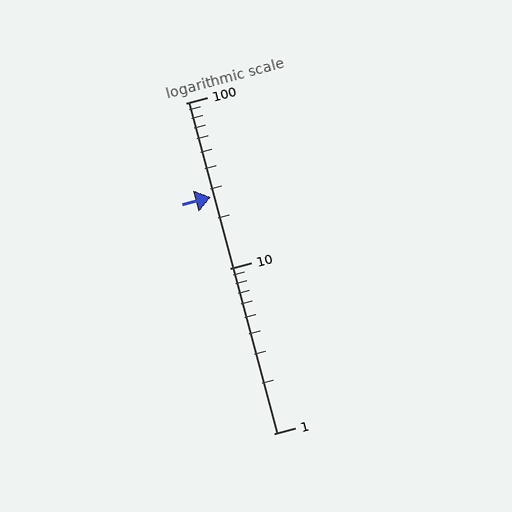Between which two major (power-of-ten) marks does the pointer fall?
The pointer is between 10 and 100.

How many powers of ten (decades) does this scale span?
The scale spans 2 decades, from 1 to 100.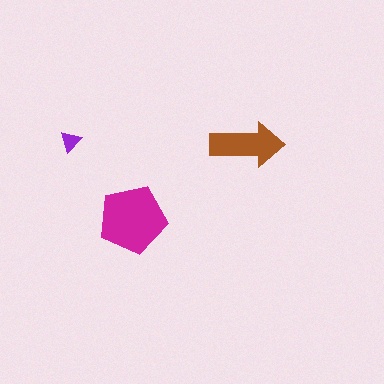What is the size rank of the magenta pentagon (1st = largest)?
1st.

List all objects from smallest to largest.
The purple triangle, the brown arrow, the magenta pentagon.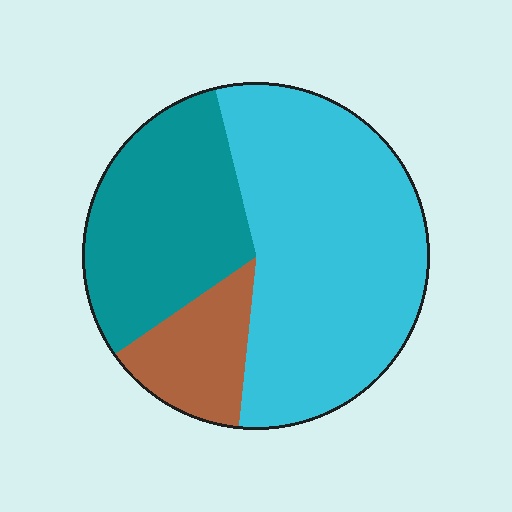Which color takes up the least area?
Brown, at roughly 15%.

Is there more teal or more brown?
Teal.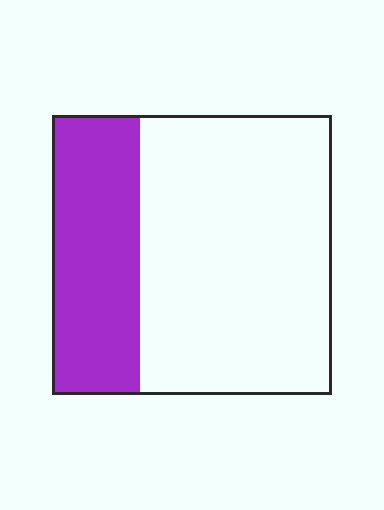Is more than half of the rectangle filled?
No.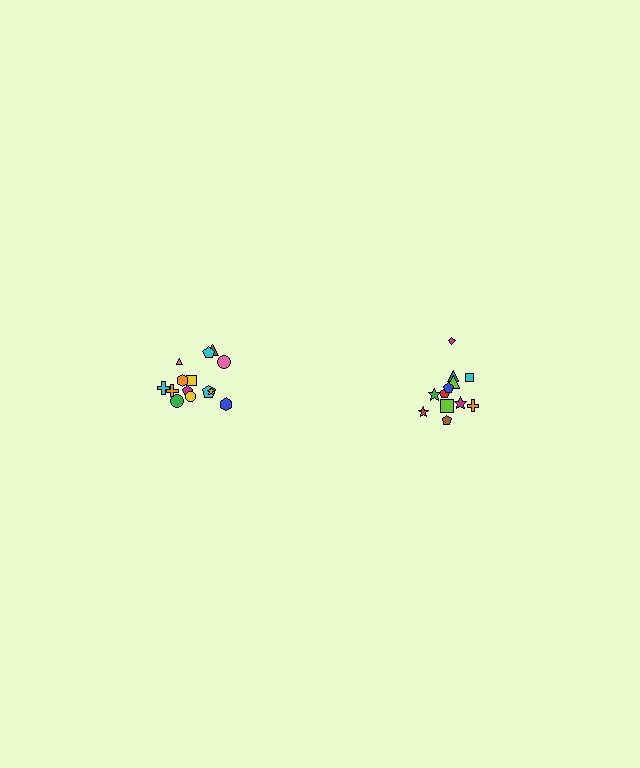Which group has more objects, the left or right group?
The left group.